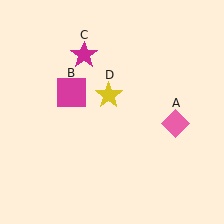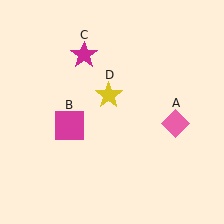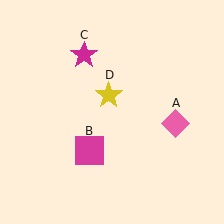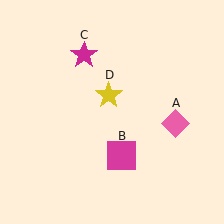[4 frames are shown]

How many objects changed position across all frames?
1 object changed position: magenta square (object B).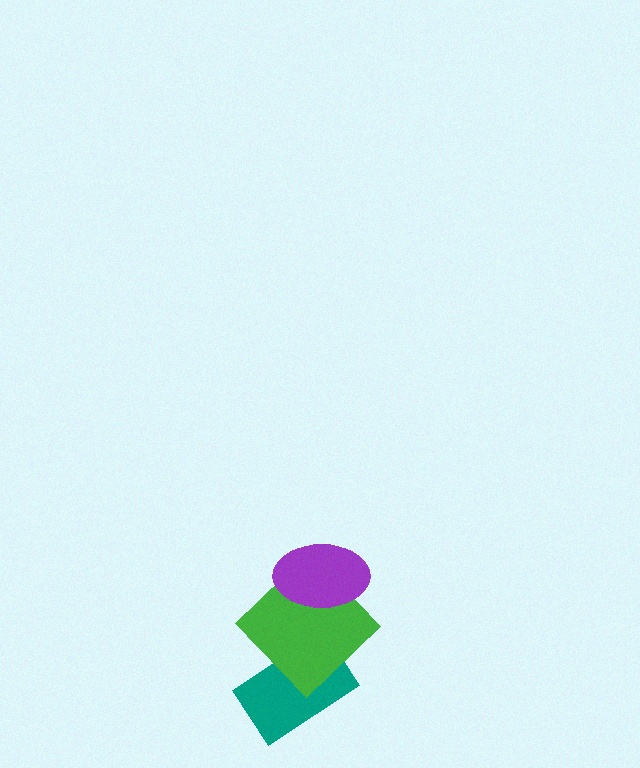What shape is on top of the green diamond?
The purple ellipse is on top of the green diamond.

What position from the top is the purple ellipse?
The purple ellipse is 1st from the top.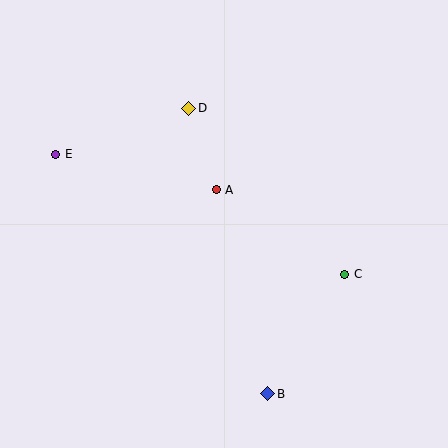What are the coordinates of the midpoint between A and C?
The midpoint between A and C is at (280, 232).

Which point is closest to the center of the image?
Point A at (216, 190) is closest to the center.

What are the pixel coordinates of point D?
Point D is at (189, 108).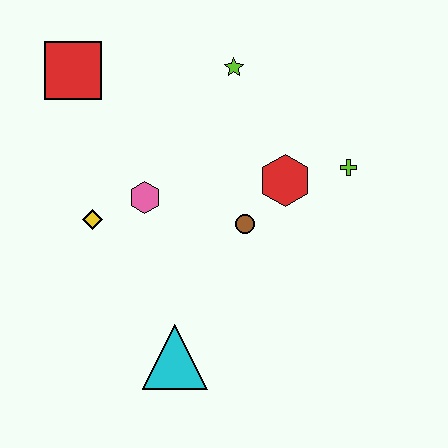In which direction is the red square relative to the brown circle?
The red square is to the left of the brown circle.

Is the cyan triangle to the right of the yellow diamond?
Yes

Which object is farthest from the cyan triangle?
The red square is farthest from the cyan triangle.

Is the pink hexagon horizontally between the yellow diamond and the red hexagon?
Yes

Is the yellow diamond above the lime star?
No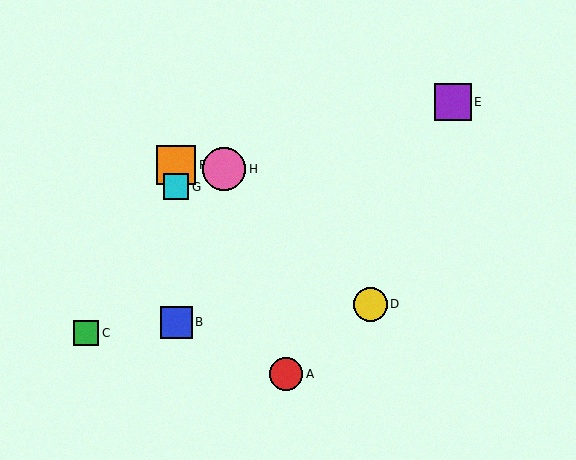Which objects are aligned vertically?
Objects B, F, G are aligned vertically.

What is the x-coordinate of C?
Object C is at x≈86.